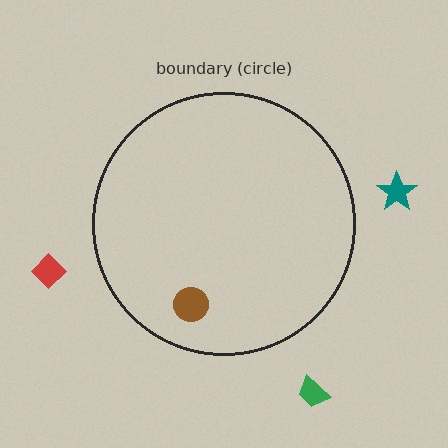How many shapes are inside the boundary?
1 inside, 3 outside.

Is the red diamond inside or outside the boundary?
Outside.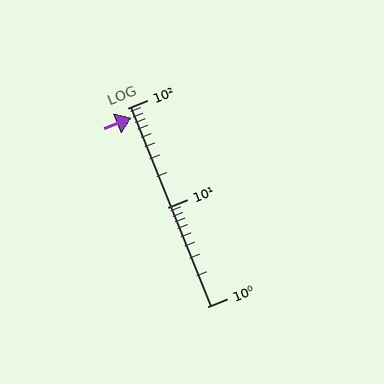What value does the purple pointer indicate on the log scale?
The pointer indicates approximately 79.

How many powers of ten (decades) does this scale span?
The scale spans 2 decades, from 1 to 100.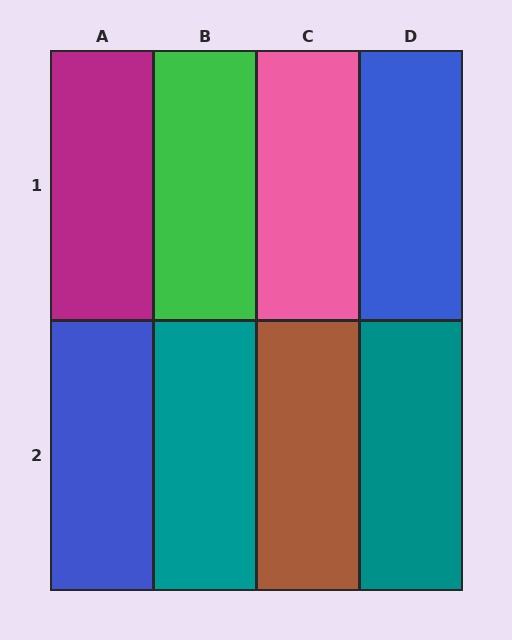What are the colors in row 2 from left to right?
Blue, teal, brown, teal.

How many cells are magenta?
1 cell is magenta.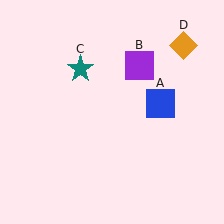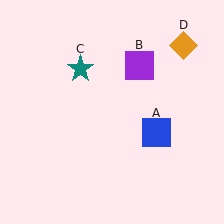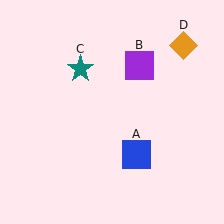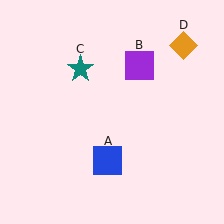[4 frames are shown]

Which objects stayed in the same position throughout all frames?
Purple square (object B) and teal star (object C) and orange diamond (object D) remained stationary.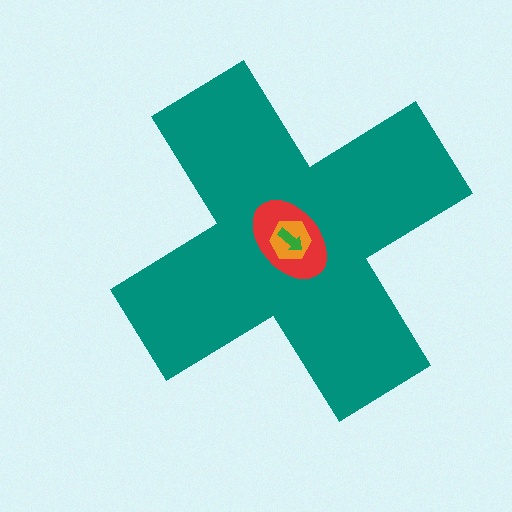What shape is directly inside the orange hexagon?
The green arrow.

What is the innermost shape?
The green arrow.